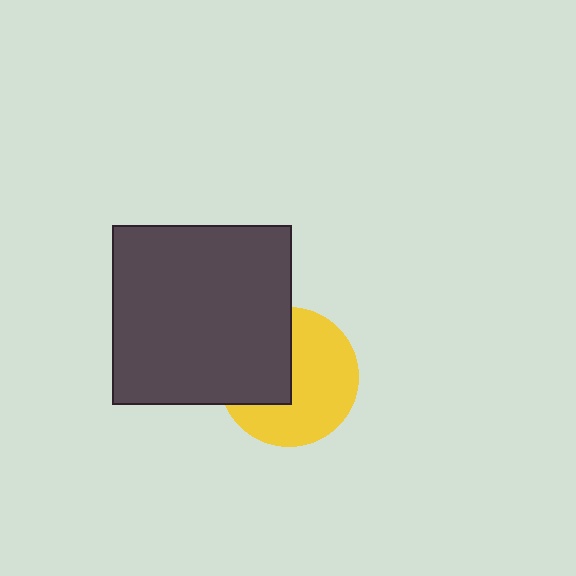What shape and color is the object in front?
The object in front is a dark gray square.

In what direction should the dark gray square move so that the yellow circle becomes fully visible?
The dark gray square should move left. That is the shortest direction to clear the overlap and leave the yellow circle fully visible.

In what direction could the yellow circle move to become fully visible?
The yellow circle could move right. That would shift it out from behind the dark gray square entirely.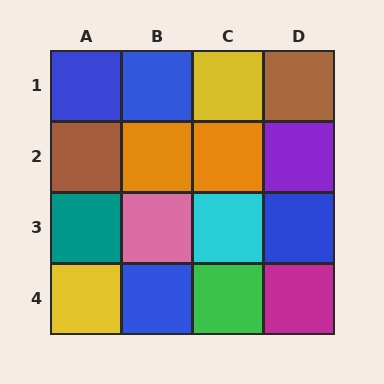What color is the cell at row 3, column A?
Teal.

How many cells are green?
1 cell is green.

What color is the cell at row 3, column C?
Cyan.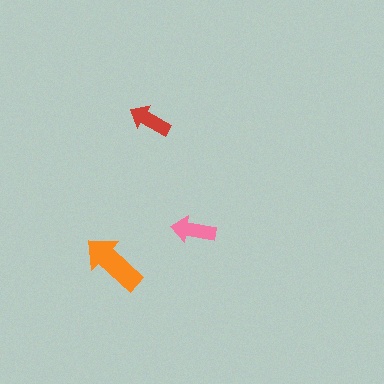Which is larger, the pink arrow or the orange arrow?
The orange one.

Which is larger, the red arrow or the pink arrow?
The pink one.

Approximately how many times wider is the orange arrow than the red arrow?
About 1.5 times wider.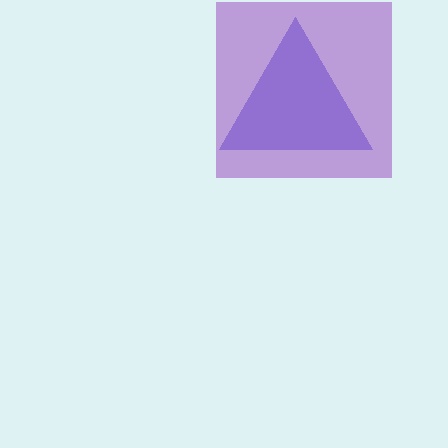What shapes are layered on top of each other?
The layered shapes are: a blue triangle, a purple square.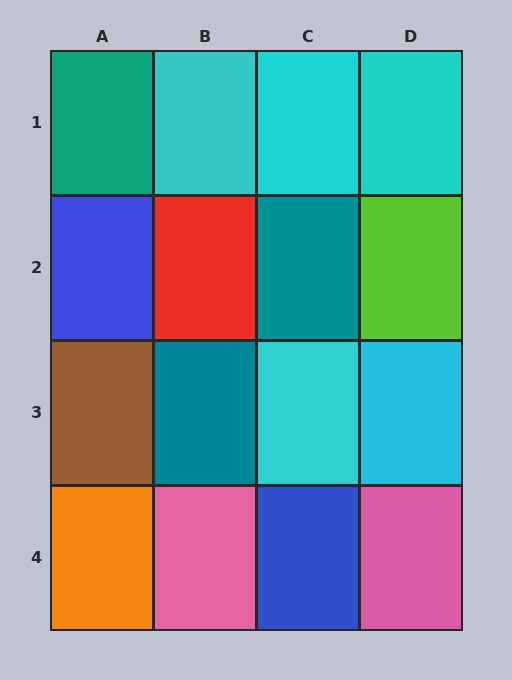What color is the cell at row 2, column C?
Teal.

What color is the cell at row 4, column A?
Orange.